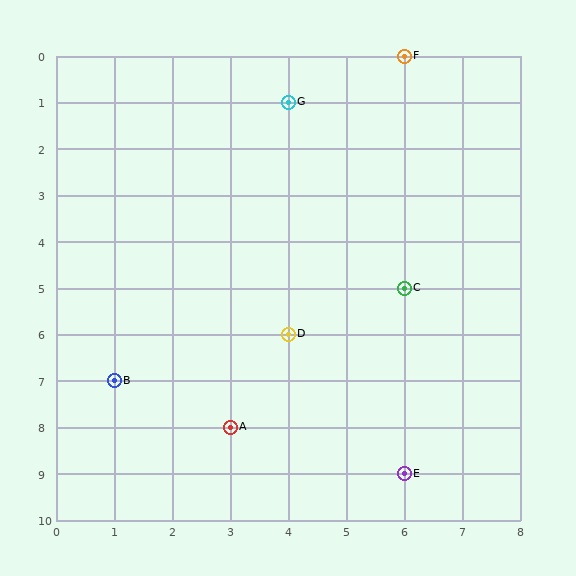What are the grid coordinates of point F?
Point F is at grid coordinates (6, 0).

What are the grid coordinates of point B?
Point B is at grid coordinates (1, 7).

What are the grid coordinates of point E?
Point E is at grid coordinates (6, 9).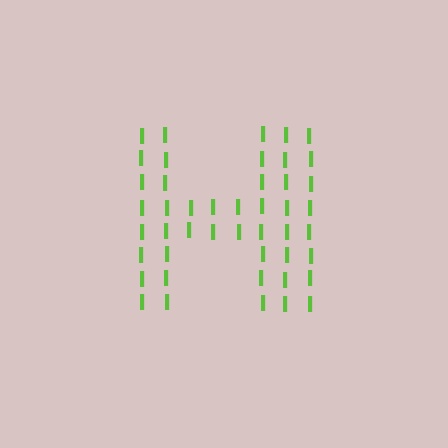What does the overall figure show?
The overall figure shows the letter H.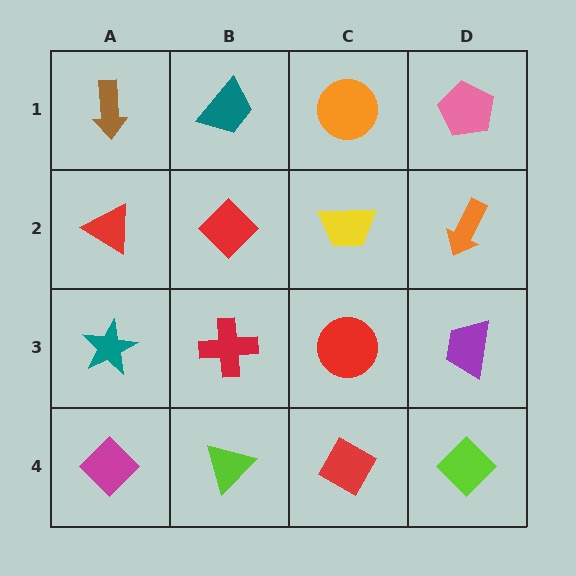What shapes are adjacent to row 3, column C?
A yellow trapezoid (row 2, column C), a red diamond (row 4, column C), a red cross (row 3, column B), a purple trapezoid (row 3, column D).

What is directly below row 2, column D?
A purple trapezoid.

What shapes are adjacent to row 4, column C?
A red circle (row 3, column C), a lime triangle (row 4, column B), a lime diamond (row 4, column D).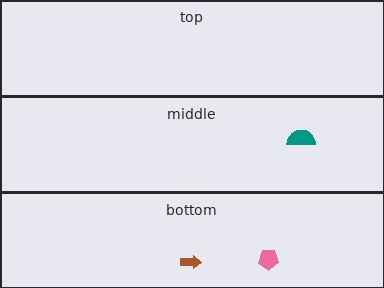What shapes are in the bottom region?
The pink pentagon, the brown arrow.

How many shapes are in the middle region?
1.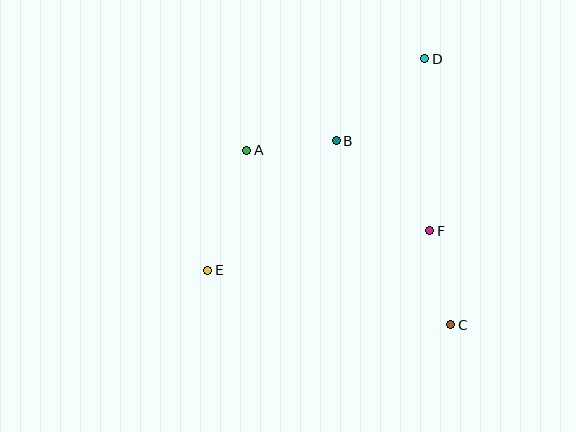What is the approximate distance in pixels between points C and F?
The distance between C and F is approximately 96 pixels.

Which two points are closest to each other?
Points A and B are closest to each other.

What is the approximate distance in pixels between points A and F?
The distance between A and F is approximately 200 pixels.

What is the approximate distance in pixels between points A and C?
The distance between A and C is approximately 269 pixels.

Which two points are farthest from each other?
Points D and E are farthest from each other.